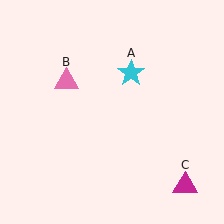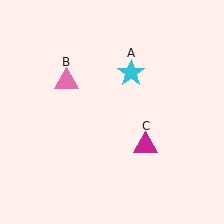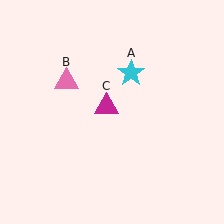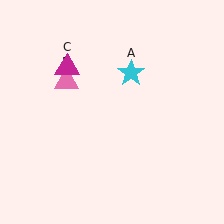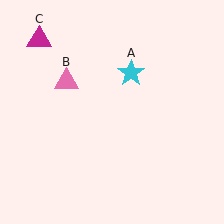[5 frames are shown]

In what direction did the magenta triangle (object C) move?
The magenta triangle (object C) moved up and to the left.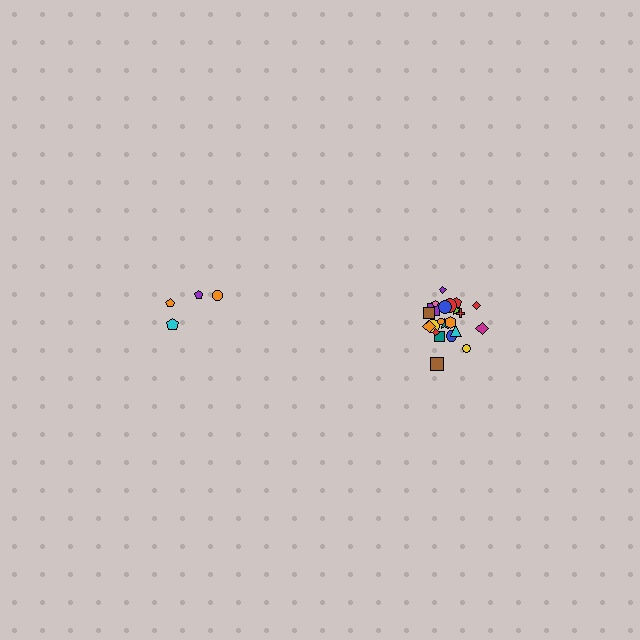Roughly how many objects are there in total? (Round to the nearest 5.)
Roughly 25 objects in total.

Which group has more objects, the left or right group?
The right group.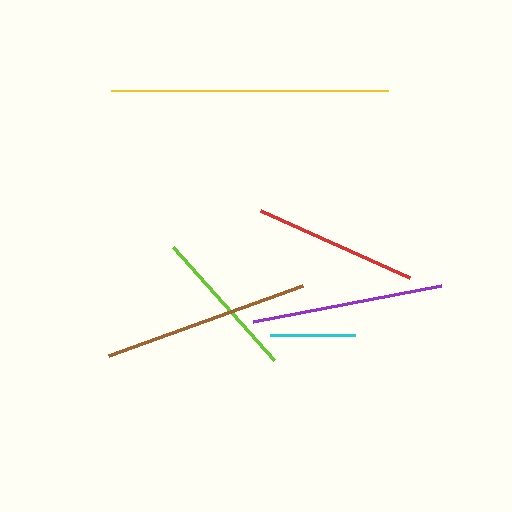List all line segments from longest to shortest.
From longest to shortest: yellow, brown, purple, red, lime, cyan.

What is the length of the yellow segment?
The yellow segment is approximately 277 pixels long.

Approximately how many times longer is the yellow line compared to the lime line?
The yellow line is approximately 1.8 times the length of the lime line.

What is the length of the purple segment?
The purple segment is approximately 192 pixels long.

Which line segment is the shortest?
The cyan line is the shortest at approximately 85 pixels.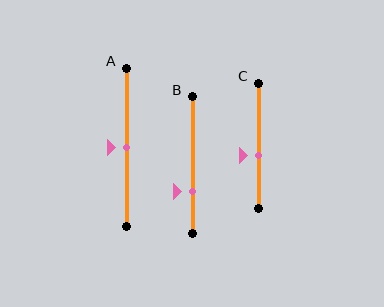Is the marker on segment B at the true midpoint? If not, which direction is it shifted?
No, the marker on segment B is shifted downward by about 20% of the segment length.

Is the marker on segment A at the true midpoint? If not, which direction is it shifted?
Yes, the marker on segment A is at the true midpoint.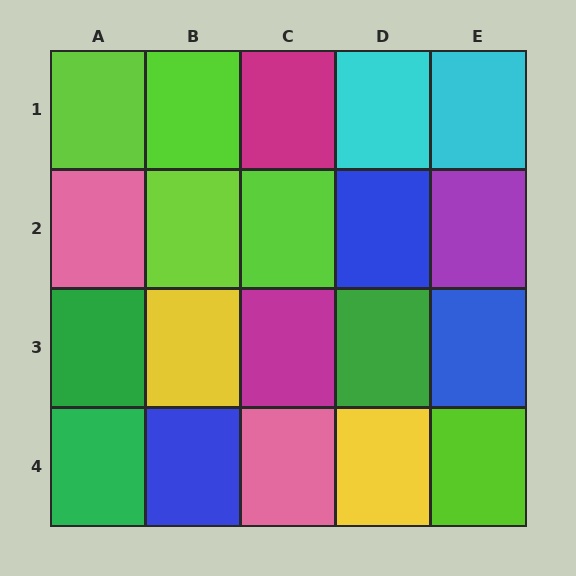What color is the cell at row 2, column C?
Lime.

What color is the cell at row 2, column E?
Purple.